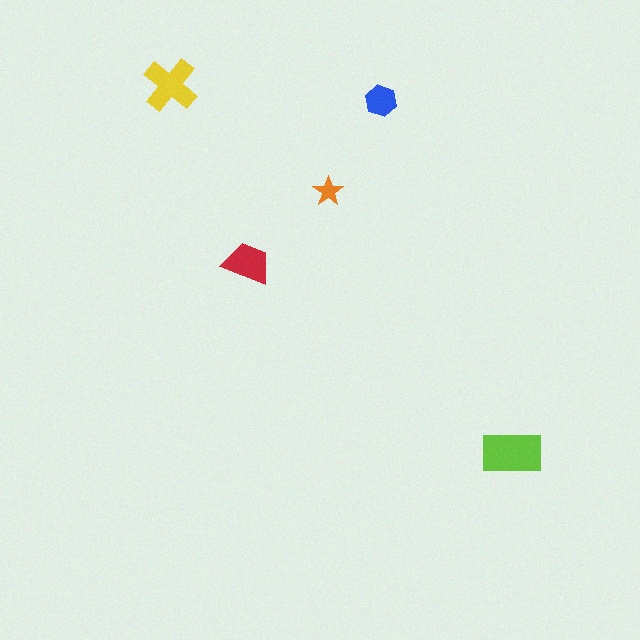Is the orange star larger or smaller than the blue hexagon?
Smaller.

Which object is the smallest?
The orange star.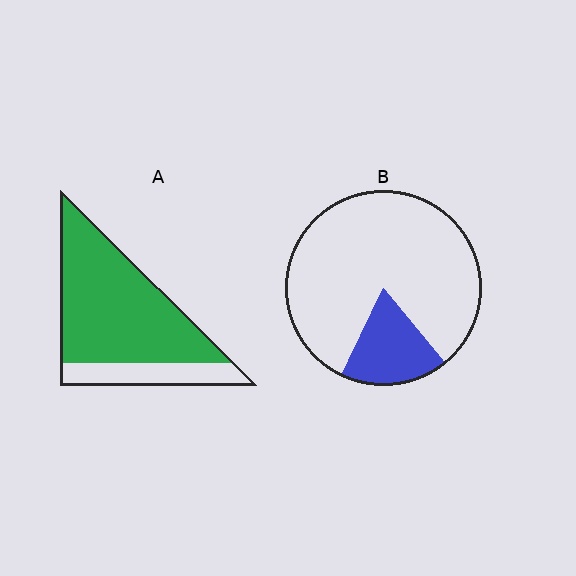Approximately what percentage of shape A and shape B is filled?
A is approximately 80% and B is approximately 20%.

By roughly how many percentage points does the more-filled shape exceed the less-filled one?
By roughly 60 percentage points (A over B).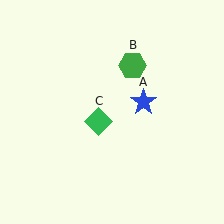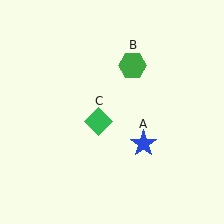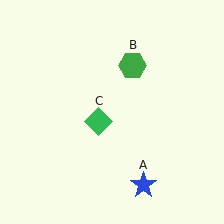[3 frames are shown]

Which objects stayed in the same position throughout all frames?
Green hexagon (object B) and green diamond (object C) remained stationary.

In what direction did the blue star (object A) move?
The blue star (object A) moved down.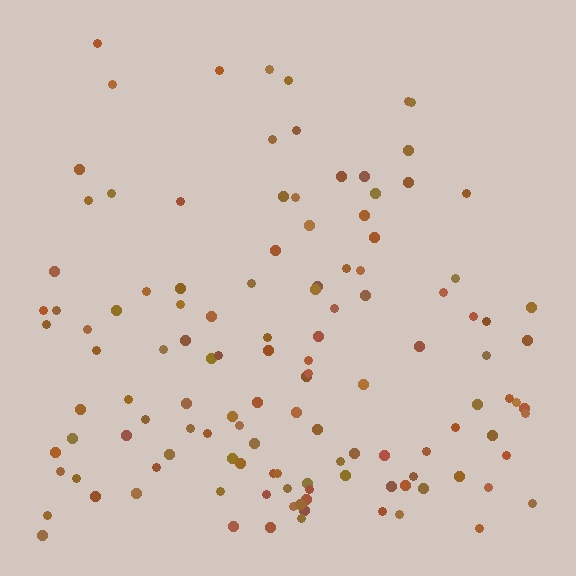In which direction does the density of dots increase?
From top to bottom, with the bottom side densest.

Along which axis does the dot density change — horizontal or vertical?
Vertical.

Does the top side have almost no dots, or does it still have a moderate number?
Still a moderate number, just noticeably fewer than the bottom.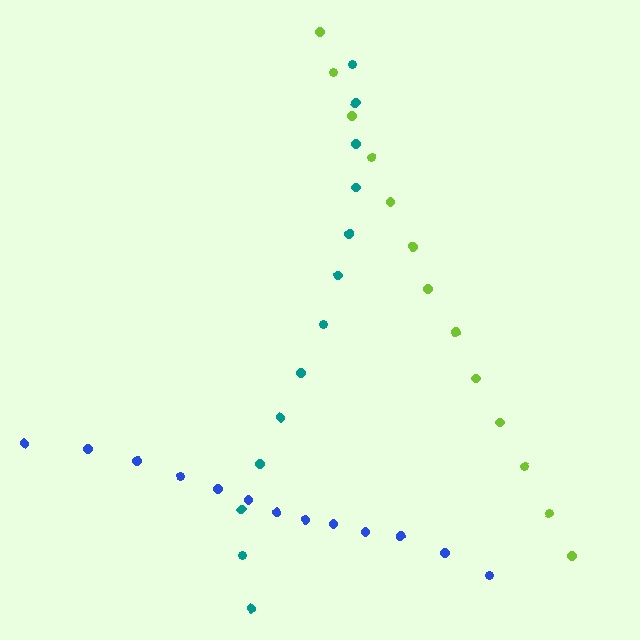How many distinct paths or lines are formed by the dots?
There are 3 distinct paths.